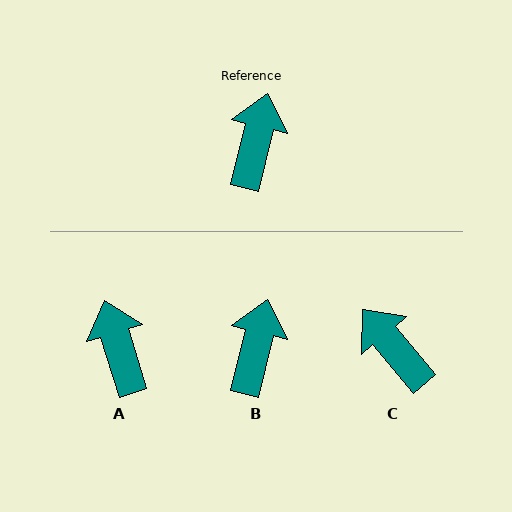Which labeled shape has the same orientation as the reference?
B.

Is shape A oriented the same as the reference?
No, it is off by about 31 degrees.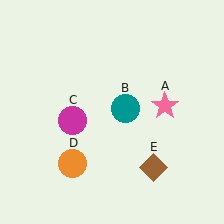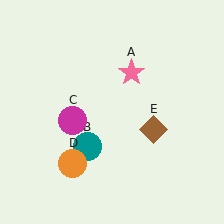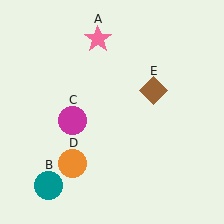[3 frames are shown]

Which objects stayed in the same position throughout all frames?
Magenta circle (object C) and orange circle (object D) remained stationary.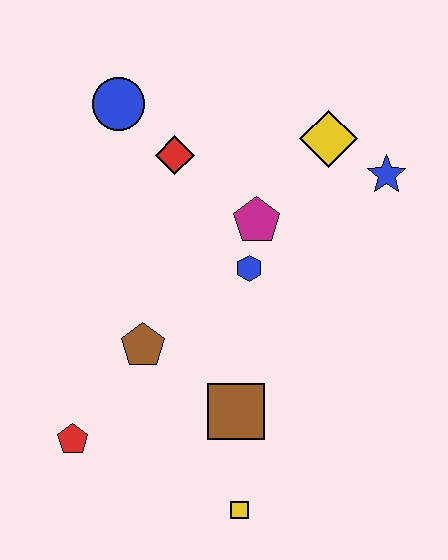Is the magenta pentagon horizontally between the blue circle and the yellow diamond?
Yes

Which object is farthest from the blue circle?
The yellow square is farthest from the blue circle.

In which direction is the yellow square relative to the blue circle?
The yellow square is below the blue circle.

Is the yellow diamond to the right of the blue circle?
Yes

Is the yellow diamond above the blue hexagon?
Yes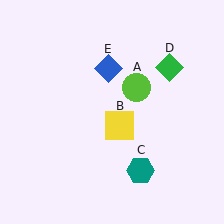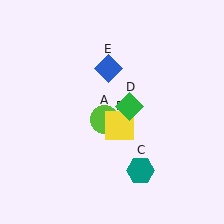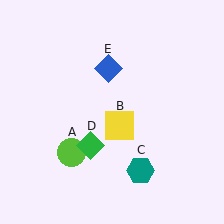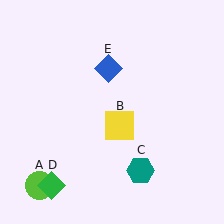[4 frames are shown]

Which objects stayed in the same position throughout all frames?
Yellow square (object B) and teal hexagon (object C) and blue diamond (object E) remained stationary.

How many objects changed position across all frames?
2 objects changed position: lime circle (object A), green diamond (object D).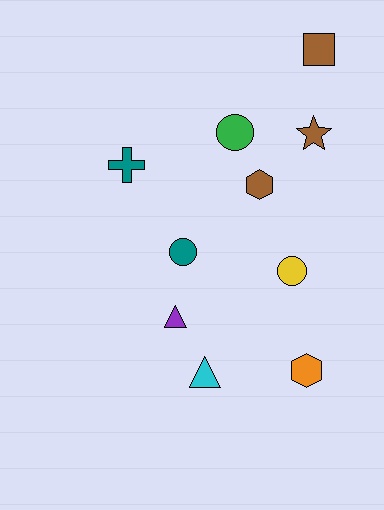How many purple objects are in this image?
There is 1 purple object.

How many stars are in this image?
There is 1 star.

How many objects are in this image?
There are 10 objects.